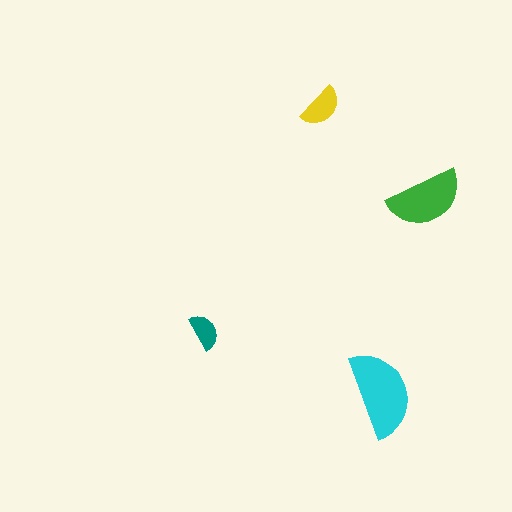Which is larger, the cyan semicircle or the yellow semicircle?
The cyan one.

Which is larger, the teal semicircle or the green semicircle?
The green one.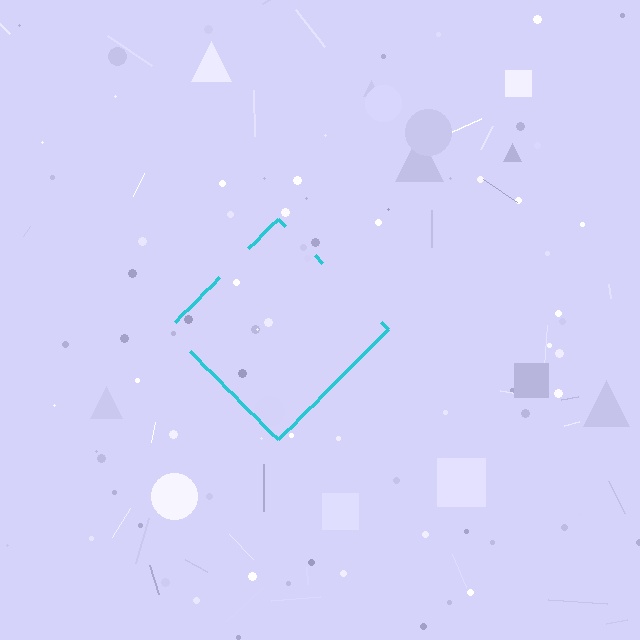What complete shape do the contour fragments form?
The contour fragments form a diamond.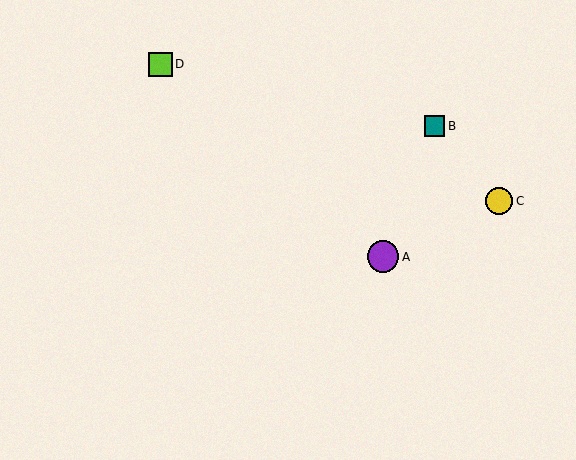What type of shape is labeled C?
Shape C is a yellow circle.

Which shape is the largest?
The purple circle (labeled A) is the largest.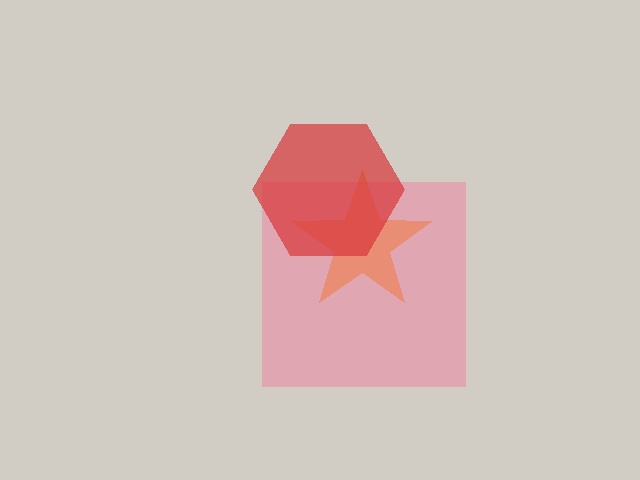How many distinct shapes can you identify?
There are 3 distinct shapes: an orange star, a pink square, a red hexagon.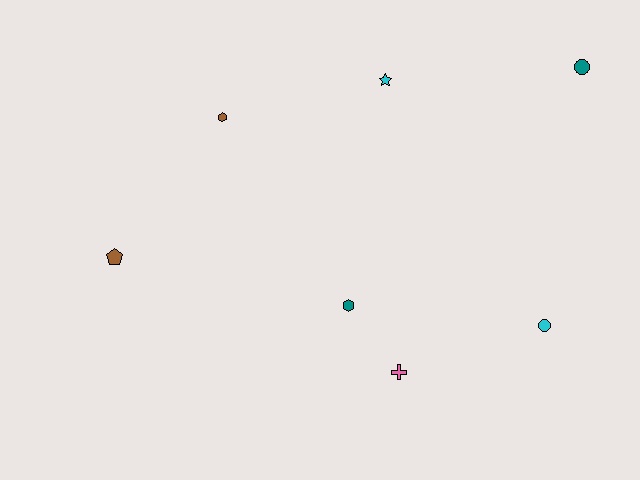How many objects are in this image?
There are 7 objects.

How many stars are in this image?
There is 1 star.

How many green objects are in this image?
There are no green objects.